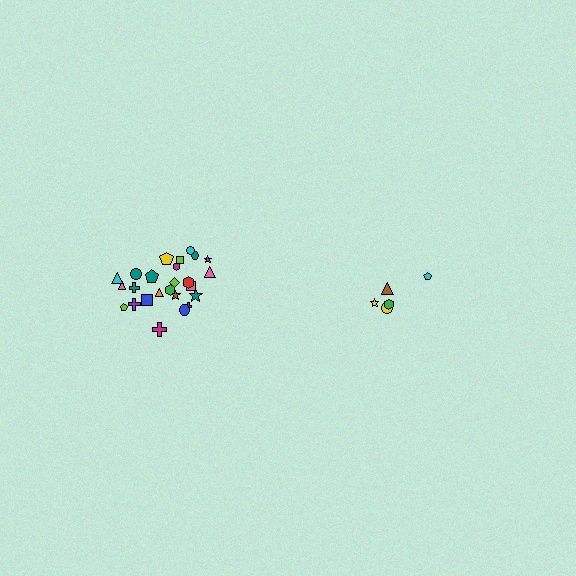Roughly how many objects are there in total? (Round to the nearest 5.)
Roughly 30 objects in total.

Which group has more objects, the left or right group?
The left group.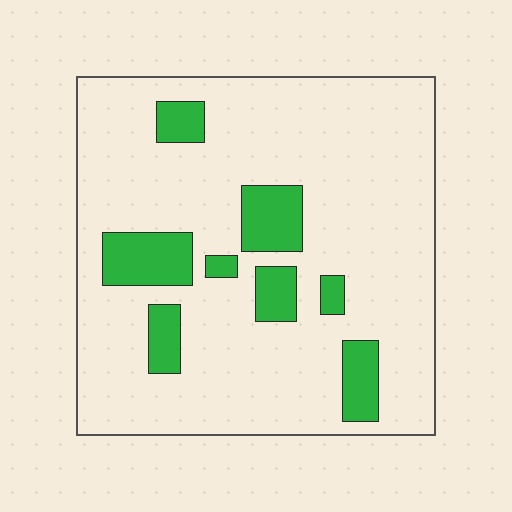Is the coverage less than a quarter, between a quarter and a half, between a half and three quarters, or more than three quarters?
Less than a quarter.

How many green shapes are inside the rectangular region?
8.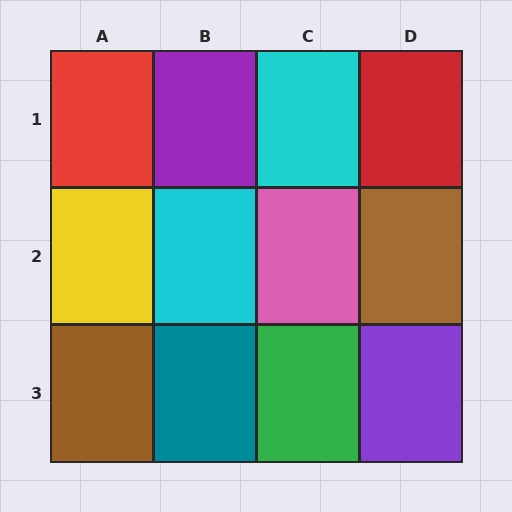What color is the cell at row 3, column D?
Purple.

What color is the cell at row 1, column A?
Red.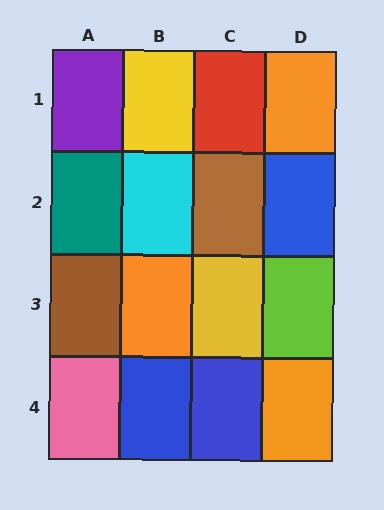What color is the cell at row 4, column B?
Blue.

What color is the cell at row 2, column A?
Teal.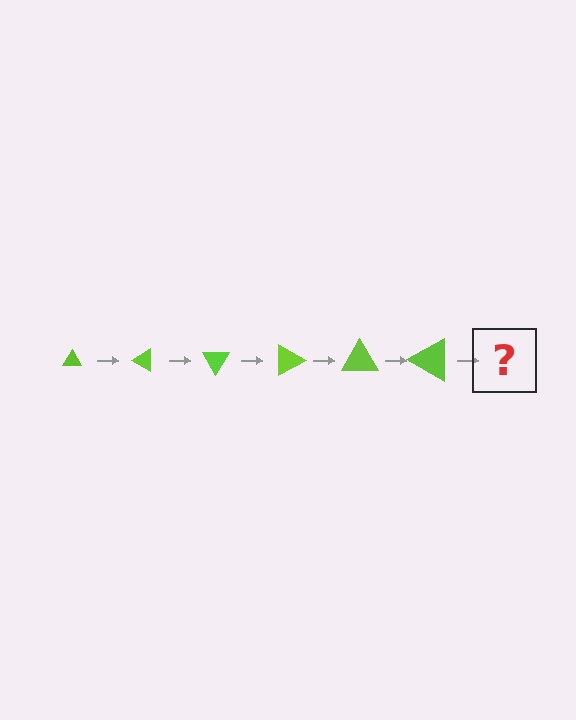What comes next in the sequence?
The next element should be a triangle, larger than the previous one and rotated 180 degrees from the start.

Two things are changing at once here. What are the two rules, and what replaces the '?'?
The two rules are that the triangle grows larger each step and it rotates 30 degrees each step. The '?' should be a triangle, larger than the previous one and rotated 180 degrees from the start.